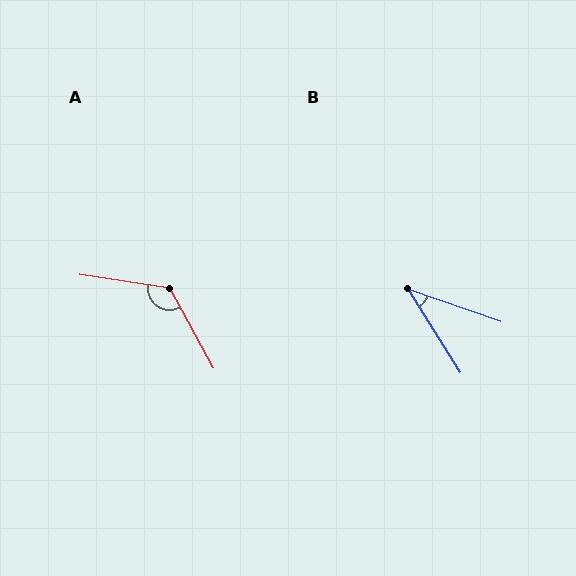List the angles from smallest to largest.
B (39°), A (128°).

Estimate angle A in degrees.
Approximately 128 degrees.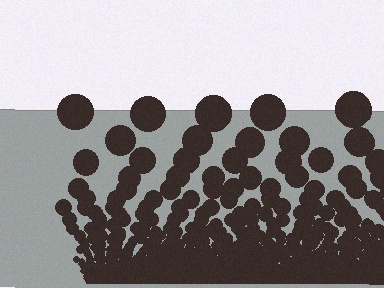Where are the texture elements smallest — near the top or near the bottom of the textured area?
Near the bottom.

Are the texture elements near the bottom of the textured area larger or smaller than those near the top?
Smaller. The gradient is inverted — elements near the bottom are smaller and denser.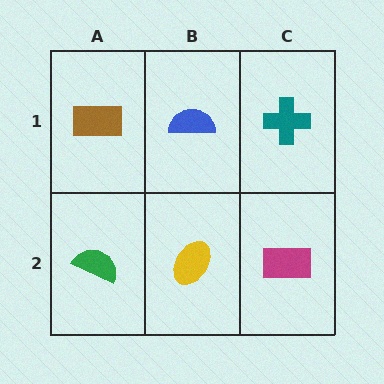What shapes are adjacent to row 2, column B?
A blue semicircle (row 1, column B), a green semicircle (row 2, column A), a magenta rectangle (row 2, column C).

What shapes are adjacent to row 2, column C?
A teal cross (row 1, column C), a yellow ellipse (row 2, column B).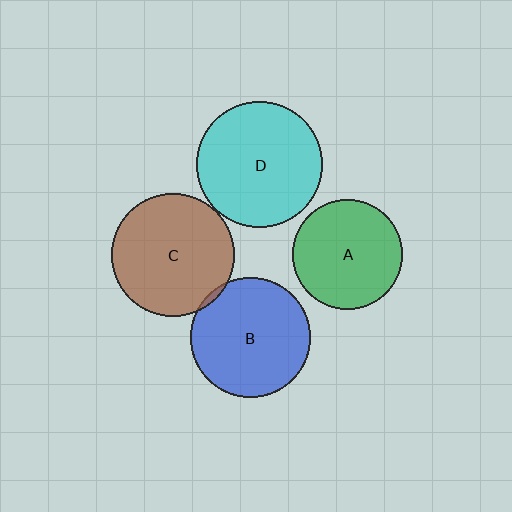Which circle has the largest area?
Circle D (cyan).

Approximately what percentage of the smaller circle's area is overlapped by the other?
Approximately 5%.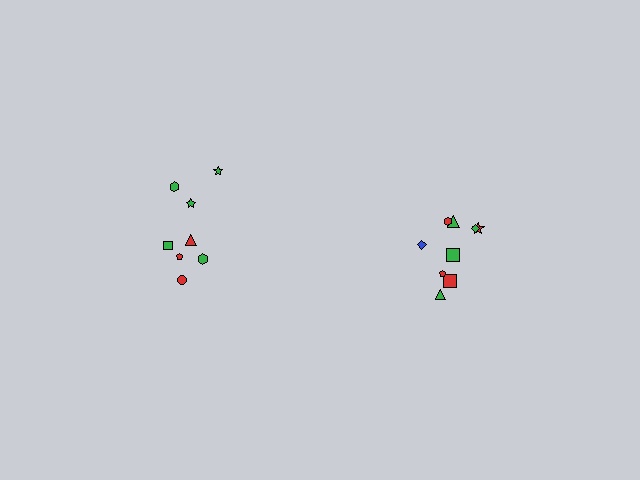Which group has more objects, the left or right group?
The right group.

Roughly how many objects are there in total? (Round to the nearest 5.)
Roughly 20 objects in total.